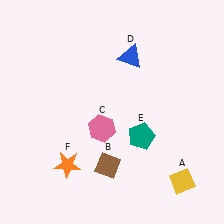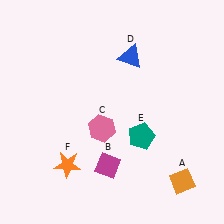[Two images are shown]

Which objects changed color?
A changed from yellow to orange. B changed from brown to magenta.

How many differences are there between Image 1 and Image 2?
There are 2 differences between the two images.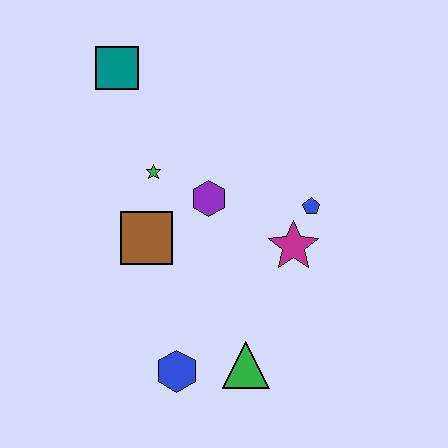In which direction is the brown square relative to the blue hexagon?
The brown square is above the blue hexagon.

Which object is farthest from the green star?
The green triangle is farthest from the green star.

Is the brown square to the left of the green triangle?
Yes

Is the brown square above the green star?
No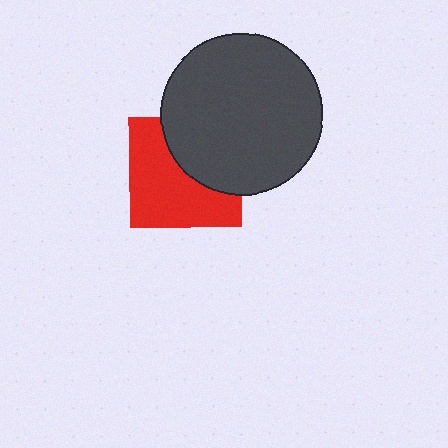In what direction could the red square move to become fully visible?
The red square could move toward the lower-left. That would shift it out from behind the dark gray circle entirely.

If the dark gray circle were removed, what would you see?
You would see the complete red square.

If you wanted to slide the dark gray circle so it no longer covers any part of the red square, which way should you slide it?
Slide it toward the upper-right — that is the most direct way to separate the two shapes.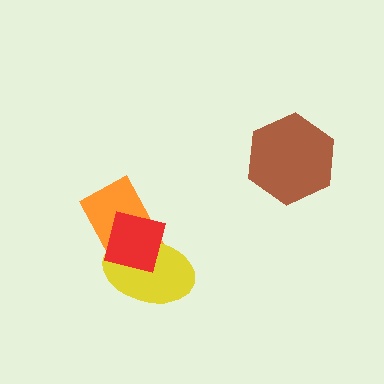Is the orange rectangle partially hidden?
Yes, it is partially covered by another shape.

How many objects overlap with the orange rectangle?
2 objects overlap with the orange rectangle.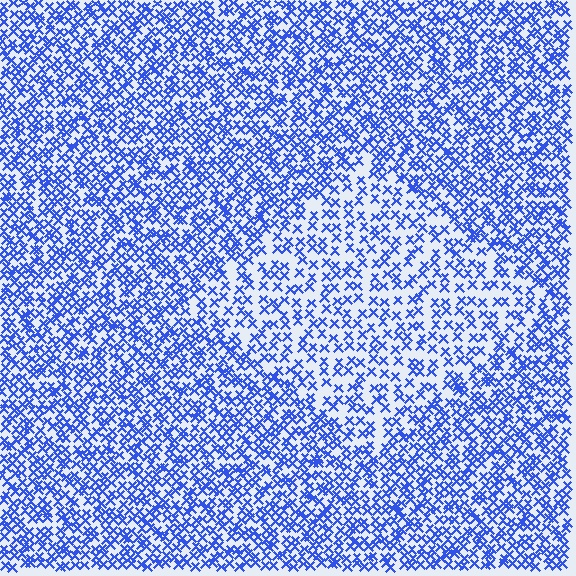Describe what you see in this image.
The image contains small blue elements arranged at two different densities. A diamond-shaped region is visible where the elements are less densely packed than the surrounding area.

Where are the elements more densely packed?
The elements are more densely packed outside the diamond boundary.